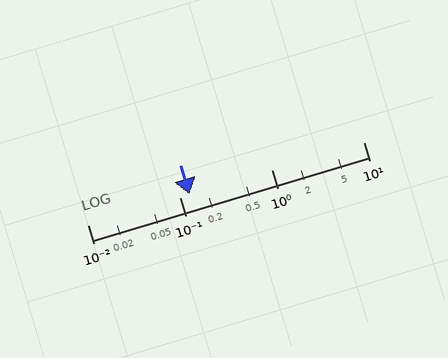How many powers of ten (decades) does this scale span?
The scale spans 3 decades, from 0.01 to 10.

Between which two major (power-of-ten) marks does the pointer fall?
The pointer is between 0.1 and 1.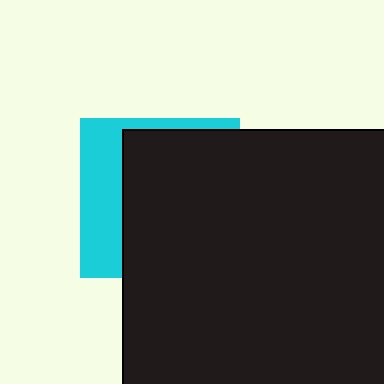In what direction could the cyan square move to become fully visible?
The cyan square could move left. That would shift it out from behind the black square entirely.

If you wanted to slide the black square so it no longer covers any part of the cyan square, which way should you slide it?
Slide it right — that is the most direct way to separate the two shapes.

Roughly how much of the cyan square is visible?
A small part of it is visible (roughly 32%).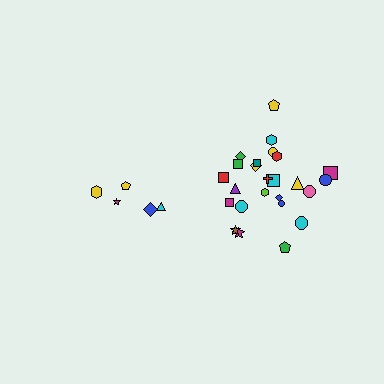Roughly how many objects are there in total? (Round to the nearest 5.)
Roughly 30 objects in total.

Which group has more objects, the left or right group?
The right group.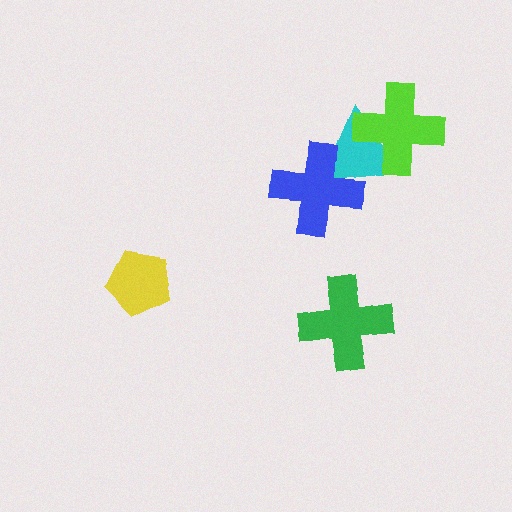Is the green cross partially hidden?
No, no other shape covers it.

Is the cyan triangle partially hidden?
Yes, it is partially covered by another shape.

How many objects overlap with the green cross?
0 objects overlap with the green cross.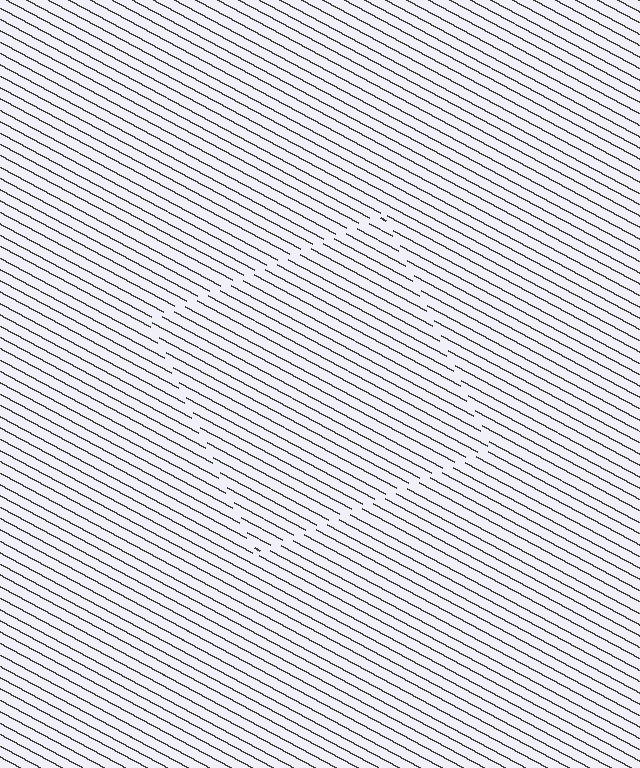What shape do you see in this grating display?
An illusory square. The interior of the shape contains the same grating, shifted by half a period — the contour is defined by the phase discontinuity where line-ends from the inner and outer gratings abut.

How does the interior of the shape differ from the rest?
The interior of the shape contains the same grating, shifted by half a period — the contour is defined by the phase discontinuity where line-ends from the inner and outer gratings abut.